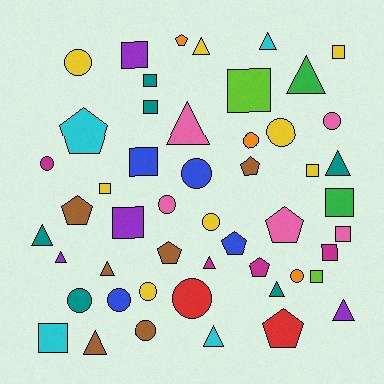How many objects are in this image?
There are 50 objects.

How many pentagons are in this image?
There are 9 pentagons.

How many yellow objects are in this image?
There are 8 yellow objects.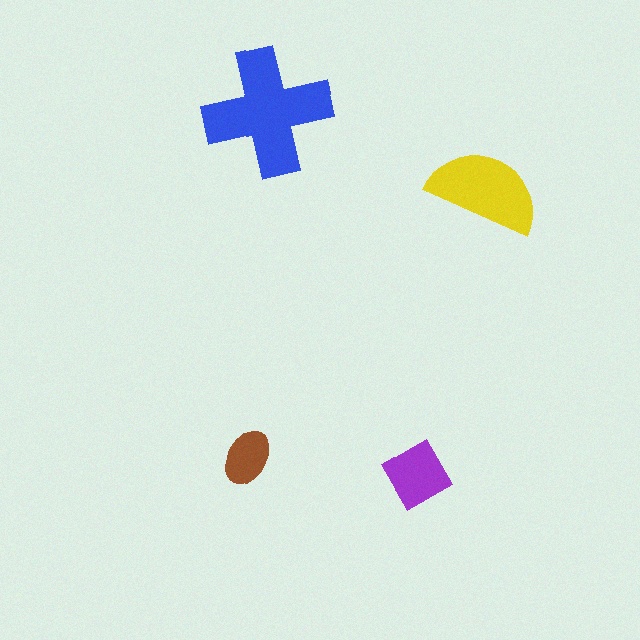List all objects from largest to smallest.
The blue cross, the yellow semicircle, the purple diamond, the brown ellipse.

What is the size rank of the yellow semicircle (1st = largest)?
2nd.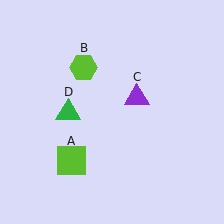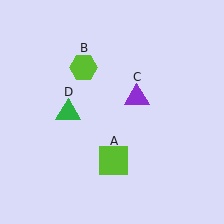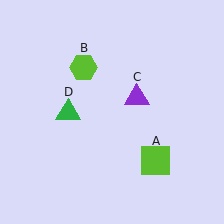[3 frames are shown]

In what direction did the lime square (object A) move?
The lime square (object A) moved right.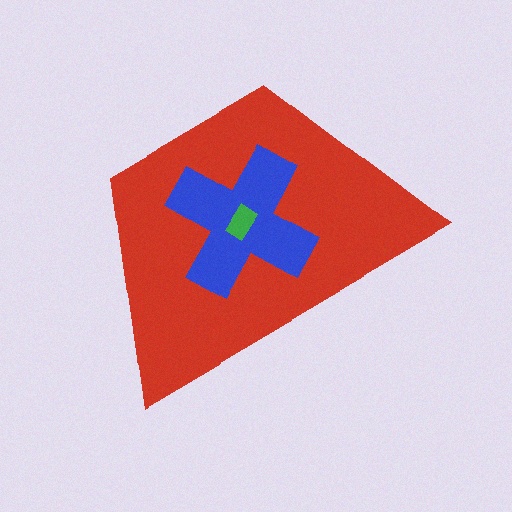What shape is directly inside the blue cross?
The green rectangle.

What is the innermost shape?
The green rectangle.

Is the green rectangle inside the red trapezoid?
Yes.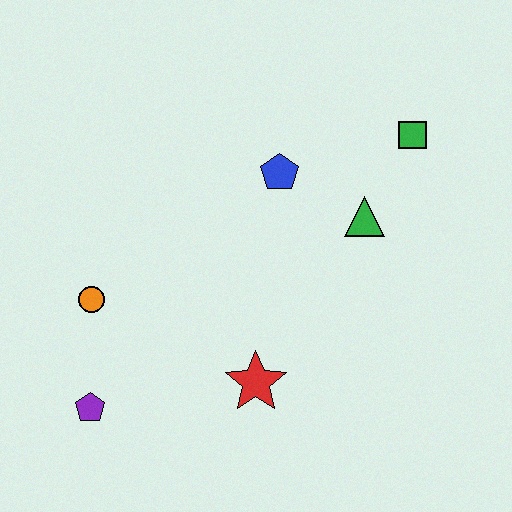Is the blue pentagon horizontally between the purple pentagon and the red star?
No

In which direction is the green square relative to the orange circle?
The green square is to the right of the orange circle.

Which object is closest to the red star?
The purple pentagon is closest to the red star.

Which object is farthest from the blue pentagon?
The purple pentagon is farthest from the blue pentagon.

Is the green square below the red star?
No